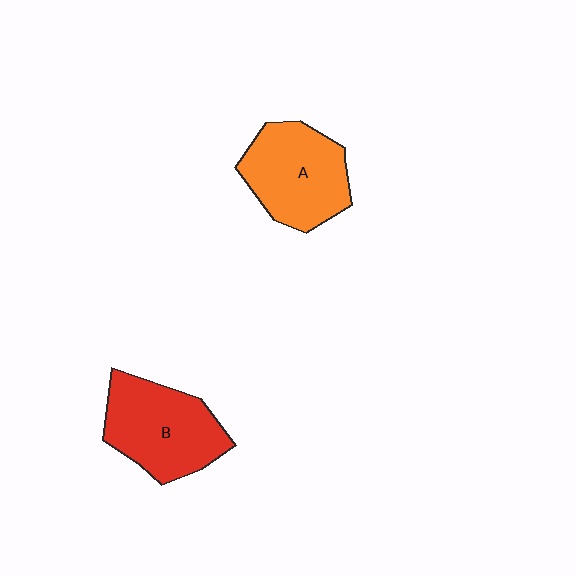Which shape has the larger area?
Shape B (red).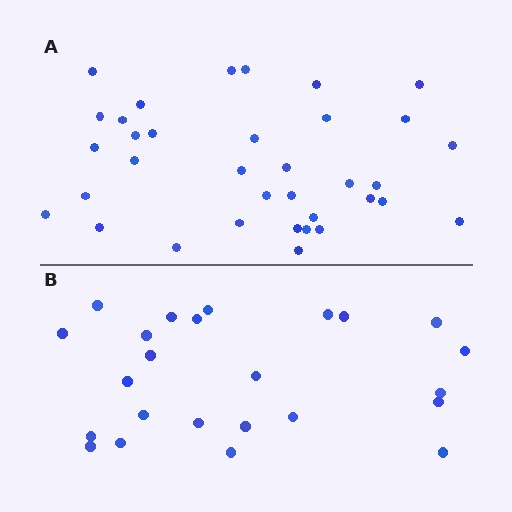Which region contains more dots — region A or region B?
Region A (the top region) has more dots.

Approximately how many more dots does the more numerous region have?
Region A has roughly 12 or so more dots than region B.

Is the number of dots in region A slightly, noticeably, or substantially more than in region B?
Region A has substantially more. The ratio is roughly 1.5 to 1.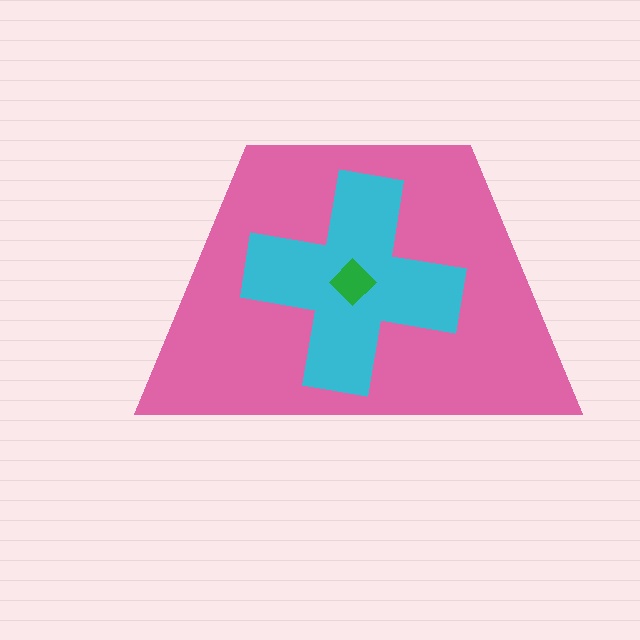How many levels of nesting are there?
3.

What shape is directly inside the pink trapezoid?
The cyan cross.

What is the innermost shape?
The green diamond.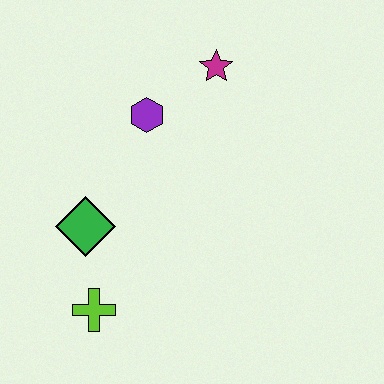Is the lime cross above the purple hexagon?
No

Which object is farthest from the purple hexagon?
The lime cross is farthest from the purple hexagon.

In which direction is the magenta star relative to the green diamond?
The magenta star is above the green diamond.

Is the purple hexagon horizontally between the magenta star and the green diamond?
Yes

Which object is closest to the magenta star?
The purple hexagon is closest to the magenta star.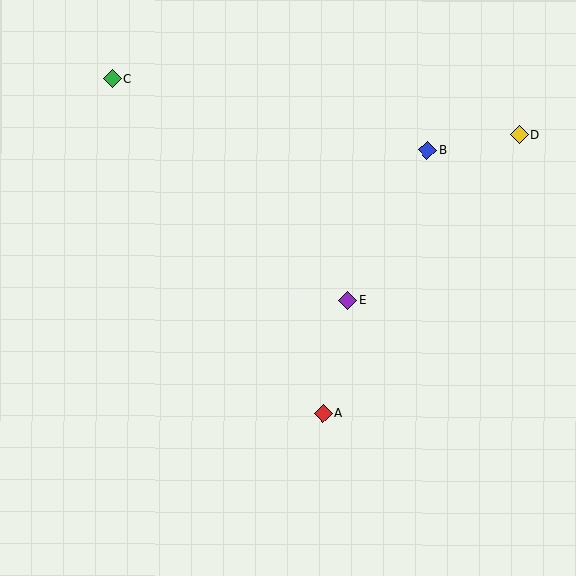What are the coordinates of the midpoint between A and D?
The midpoint between A and D is at (421, 274).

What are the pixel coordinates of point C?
Point C is at (112, 79).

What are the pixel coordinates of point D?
Point D is at (519, 135).